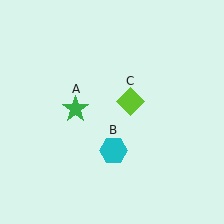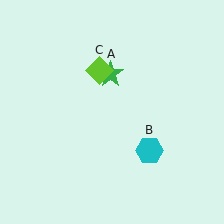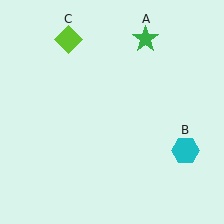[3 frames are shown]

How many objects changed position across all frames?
3 objects changed position: green star (object A), cyan hexagon (object B), lime diamond (object C).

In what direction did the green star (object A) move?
The green star (object A) moved up and to the right.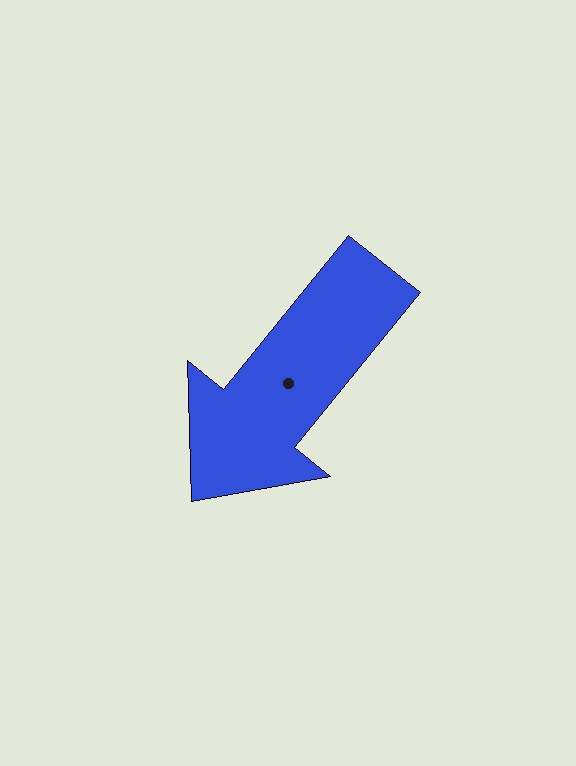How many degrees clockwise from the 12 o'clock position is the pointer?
Approximately 219 degrees.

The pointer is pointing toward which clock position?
Roughly 7 o'clock.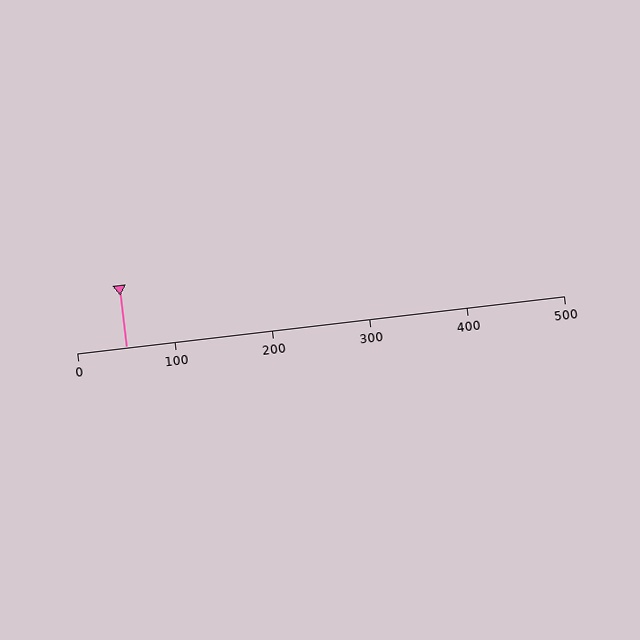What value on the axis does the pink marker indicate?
The marker indicates approximately 50.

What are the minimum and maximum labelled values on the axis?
The axis runs from 0 to 500.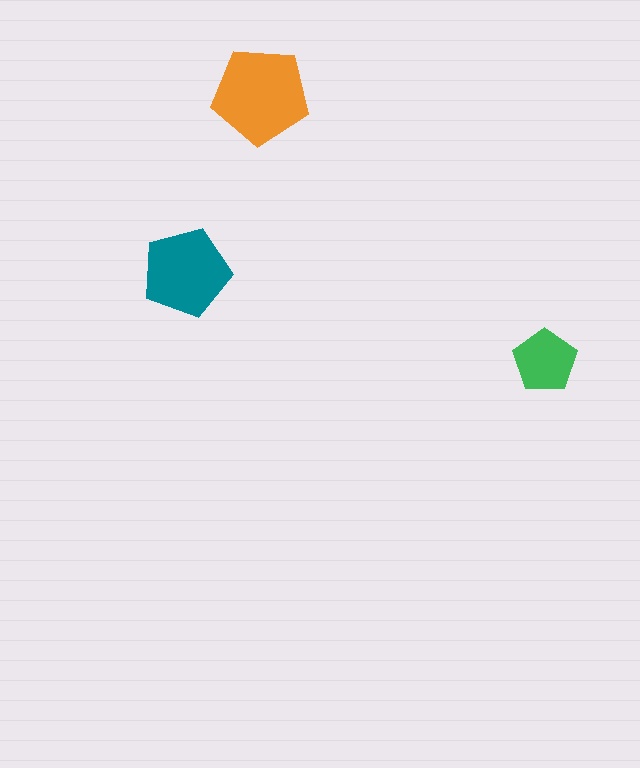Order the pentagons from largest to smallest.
the orange one, the teal one, the green one.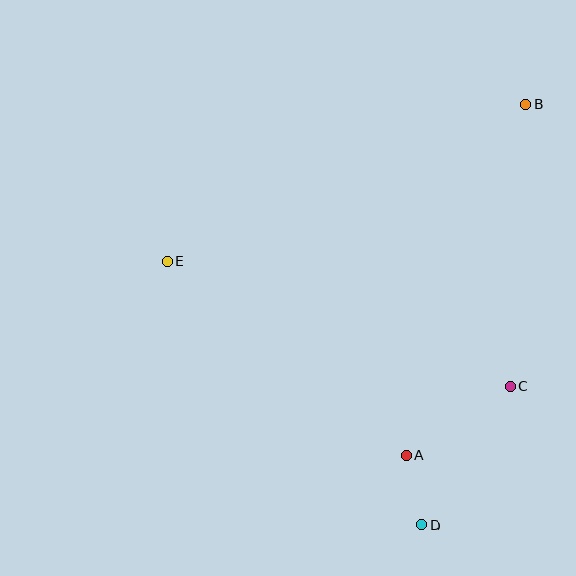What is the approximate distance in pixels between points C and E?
The distance between C and E is approximately 365 pixels.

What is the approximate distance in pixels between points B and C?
The distance between B and C is approximately 282 pixels.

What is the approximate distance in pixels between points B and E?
The distance between B and E is approximately 391 pixels.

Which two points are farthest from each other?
Points B and D are farthest from each other.